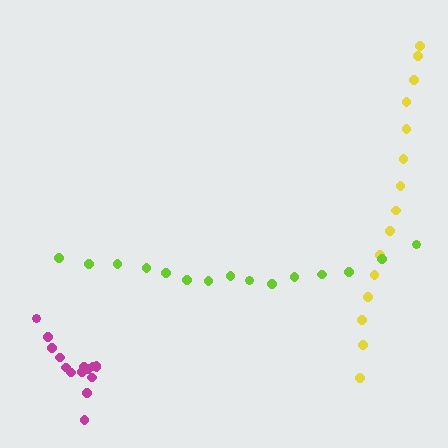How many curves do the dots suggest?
There are 3 distinct paths.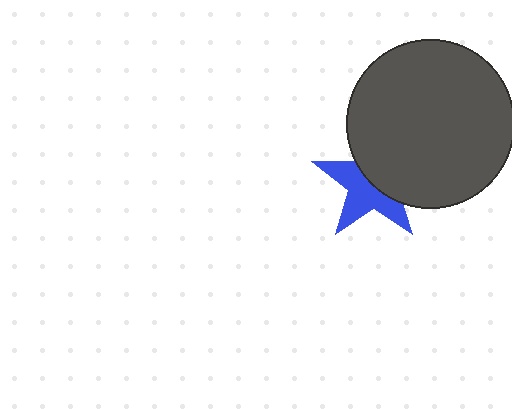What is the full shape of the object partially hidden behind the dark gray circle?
The partially hidden object is a blue star.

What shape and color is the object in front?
The object in front is a dark gray circle.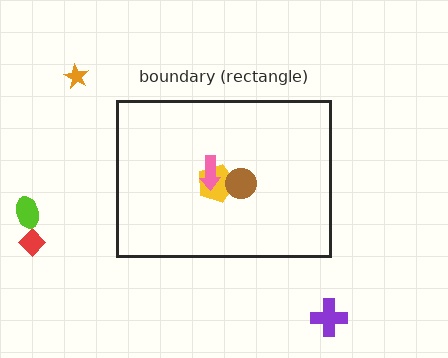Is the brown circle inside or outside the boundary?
Inside.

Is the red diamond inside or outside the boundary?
Outside.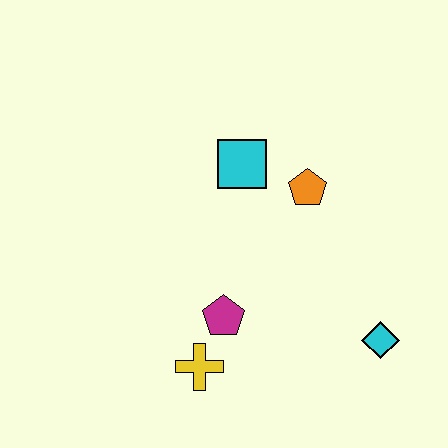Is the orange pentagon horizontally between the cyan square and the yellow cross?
No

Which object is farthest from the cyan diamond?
The cyan square is farthest from the cyan diamond.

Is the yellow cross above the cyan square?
No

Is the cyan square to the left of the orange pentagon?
Yes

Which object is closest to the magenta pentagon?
The yellow cross is closest to the magenta pentagon.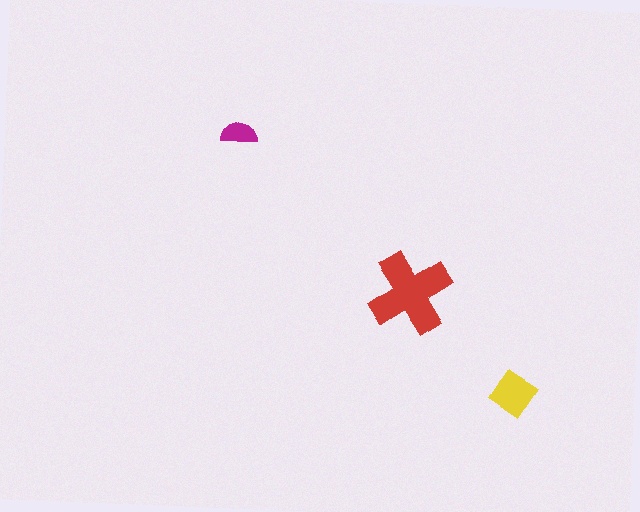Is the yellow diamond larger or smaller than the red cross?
Smaller.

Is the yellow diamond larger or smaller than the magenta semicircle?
Larger.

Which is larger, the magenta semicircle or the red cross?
The red cross.